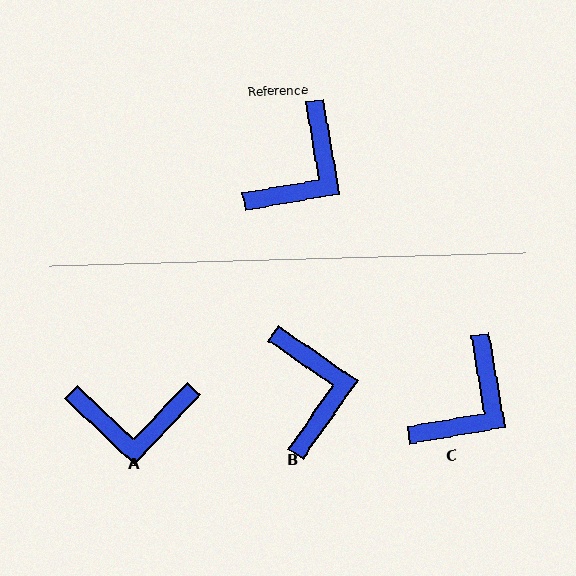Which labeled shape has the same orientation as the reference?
C.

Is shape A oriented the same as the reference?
No, it is off by about 53 degrees.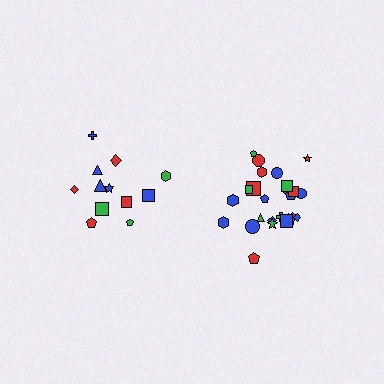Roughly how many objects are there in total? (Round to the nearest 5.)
Roughly 35 objects in total.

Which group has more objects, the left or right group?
The right group.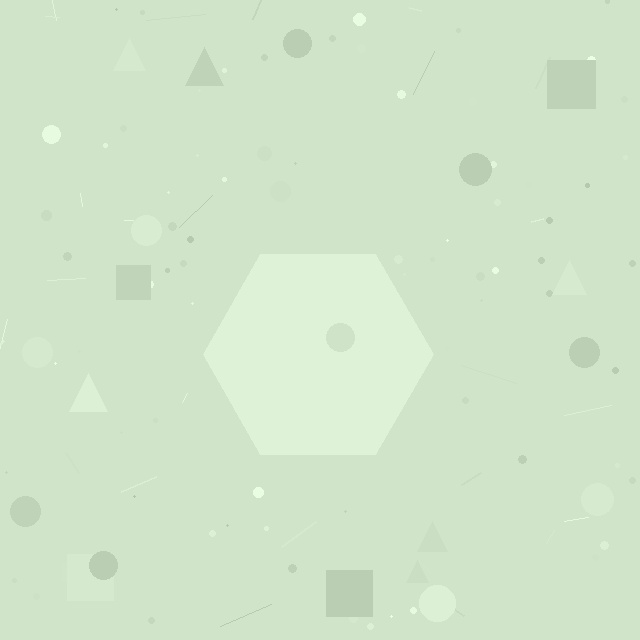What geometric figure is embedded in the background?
A hexagon is embedded in the background.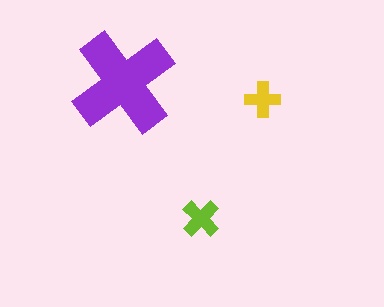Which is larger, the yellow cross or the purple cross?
The purple one.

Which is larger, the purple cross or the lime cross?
The purple one.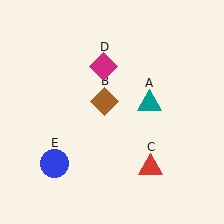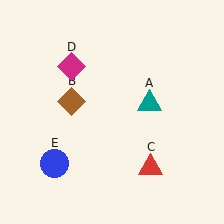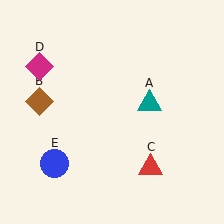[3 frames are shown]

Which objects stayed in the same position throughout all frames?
Teal triangle (object A) and red triangle (object C) and blue circle (object E) remained stationary.